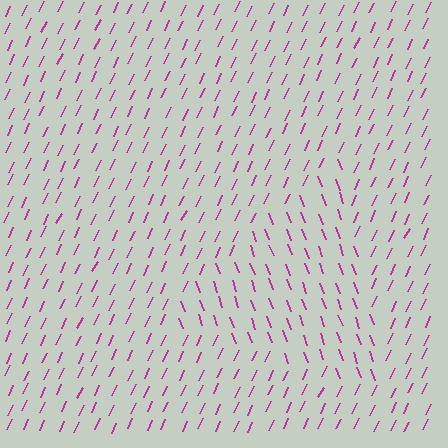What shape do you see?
I see a triangle.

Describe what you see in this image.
The image is filled with small magenta line segments. A triangle region in the image has lines oriented differently from the surrounding lines, creating a visible texture boundary.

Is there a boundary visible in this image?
Yes, there is a texture boundary formed by a change in line orientation.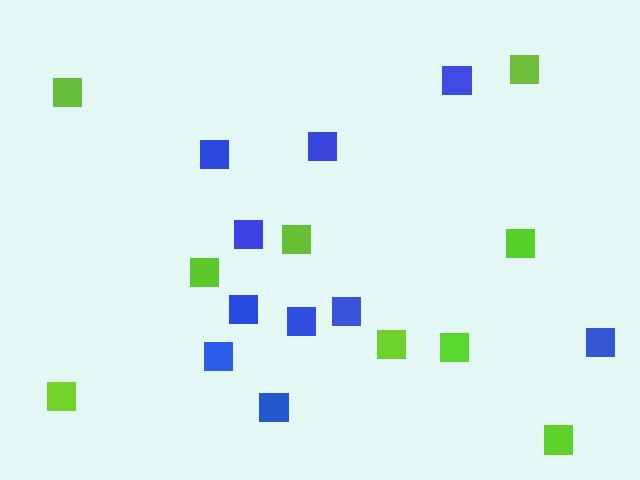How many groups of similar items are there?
There are 2 groups: one group of blue squares (10) and one group of lime squares (9).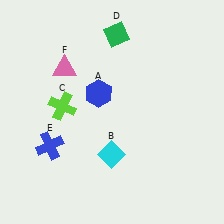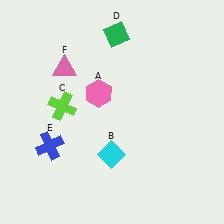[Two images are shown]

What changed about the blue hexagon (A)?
In Image 1, A is blue. In Image 2, it changed to pink.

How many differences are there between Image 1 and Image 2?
There is 1 difference between the two images.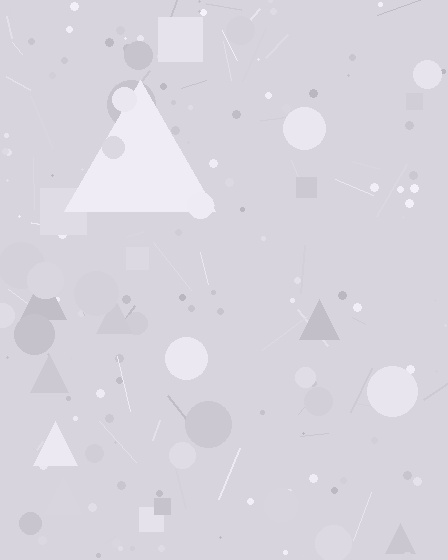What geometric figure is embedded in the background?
A triangle is embedded in the background.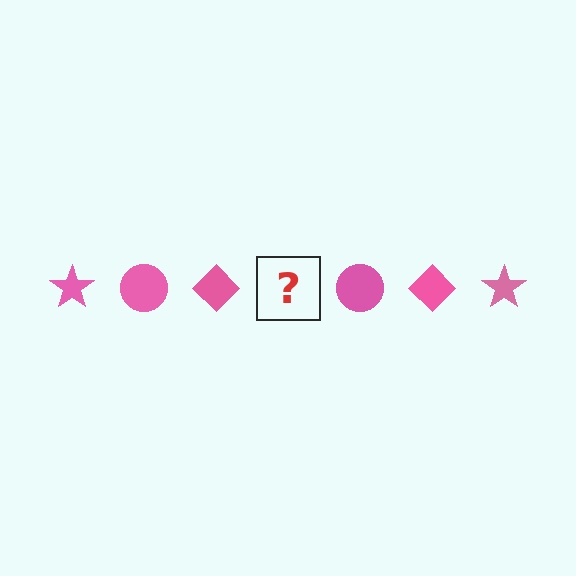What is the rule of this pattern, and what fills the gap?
The rule is that the pattern cycles through star, circle, diamond shapes in pink. The gap should be filled with a pink star.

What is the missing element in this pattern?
The missing element is a pink star.